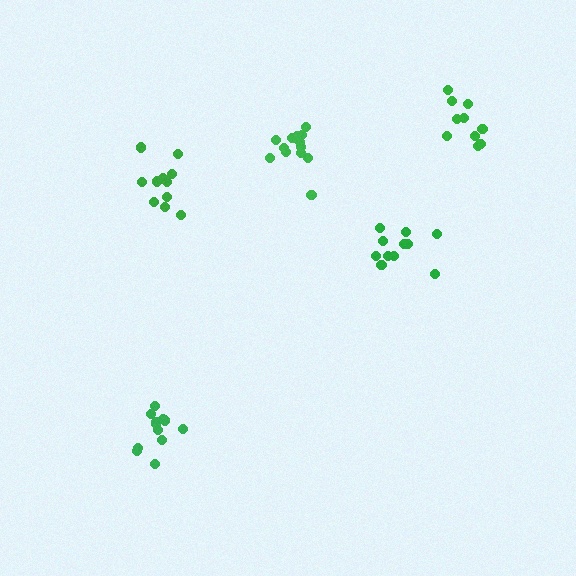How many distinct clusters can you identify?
There are 5 distinct clusters.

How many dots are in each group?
Group 1: 10 dots, Group 2: 11 dots, Group 3: 11 dots, Group 4: 15 dots, Group 5: 12 dots (59 total).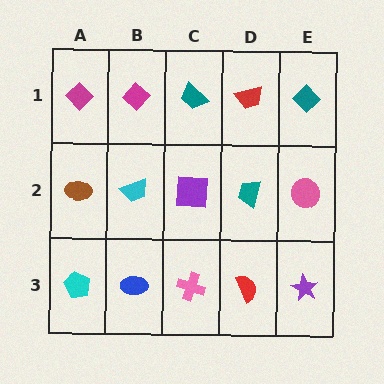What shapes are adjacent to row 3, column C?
A purple square (row 2, column C), a blue ellipse (row 3, column B), a red semicircle (row 3, column D).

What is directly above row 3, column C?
A purple square.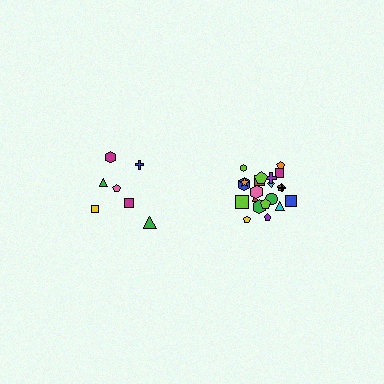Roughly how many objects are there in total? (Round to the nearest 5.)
Roughly 30 objects in total.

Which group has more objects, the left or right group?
The right group.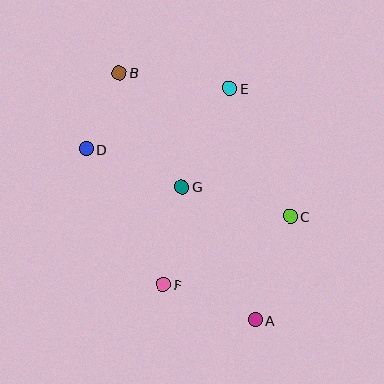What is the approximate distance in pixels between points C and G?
The distance between C and G is approximately 112 pixels.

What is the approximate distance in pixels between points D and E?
The distance between D and E is approximately 155 pixels.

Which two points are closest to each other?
Points B and D are closest to each other.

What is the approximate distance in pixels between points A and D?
The distance between A and D is approximately 240 pixels.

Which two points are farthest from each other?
Points A and B are farthest from each other.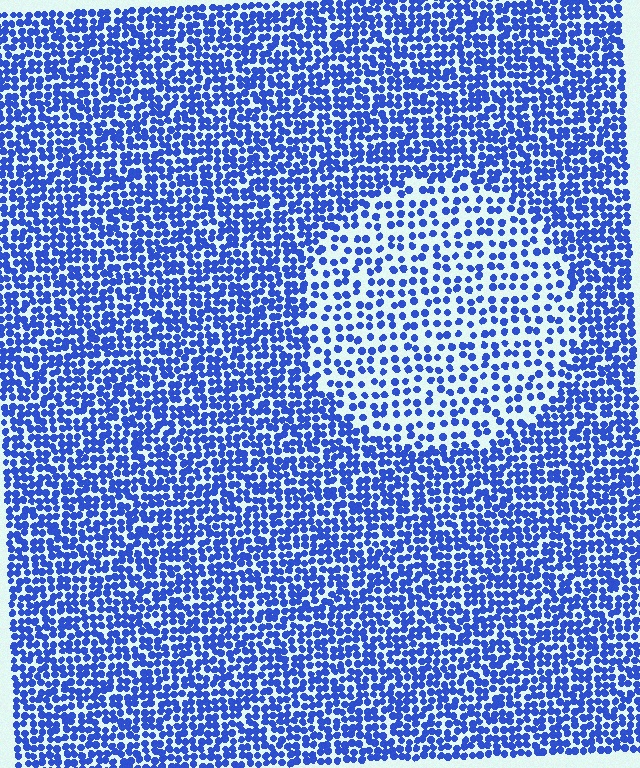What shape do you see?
I see a circle.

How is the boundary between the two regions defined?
The boundary is defined by a change in element density (approximately 2.0x ratio). All elements are the same color, size, and shape.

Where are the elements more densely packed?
The elements are more densely packed outside the circle boundary.